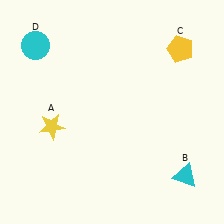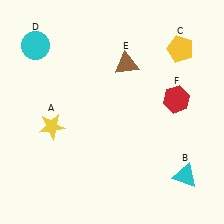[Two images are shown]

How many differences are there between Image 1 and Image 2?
There are 2 differences between the two images.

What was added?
A brown triangle (E), a red hexagon (F) were added in Image 2.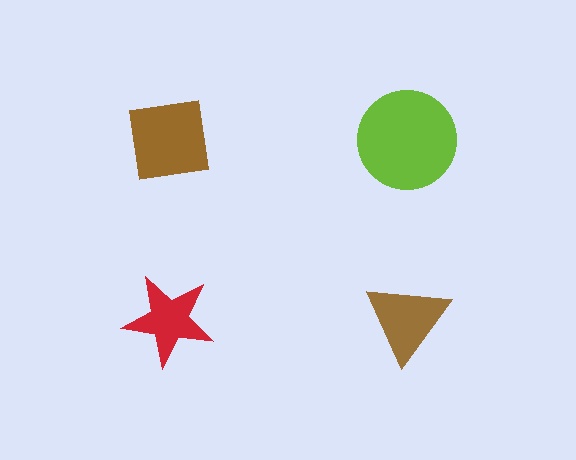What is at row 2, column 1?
A red star.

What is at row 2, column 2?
A brown triangle.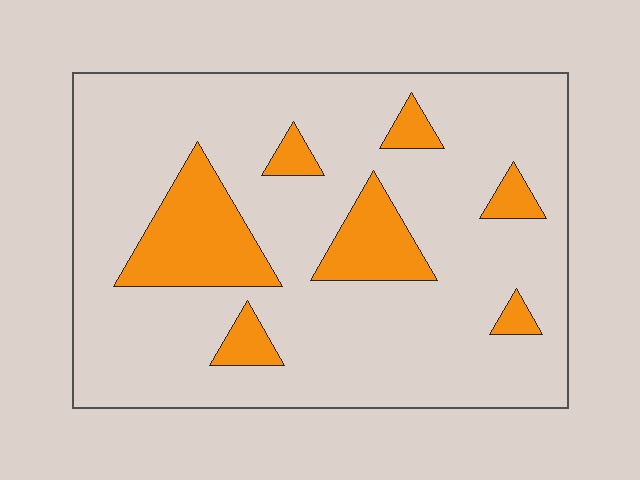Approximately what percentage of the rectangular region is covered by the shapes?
Approximately 15%.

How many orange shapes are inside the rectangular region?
7.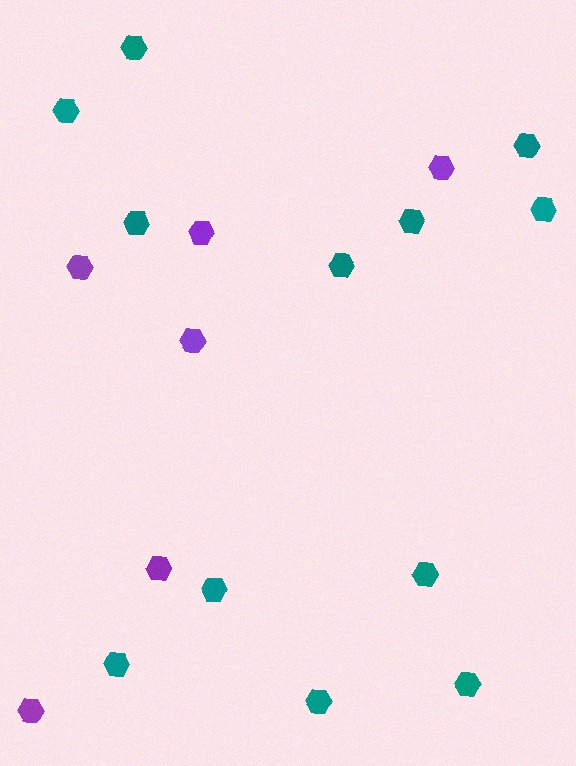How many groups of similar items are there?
There are 2 groups: one group of purple hexagons (6) and one group of teal hexagons (12).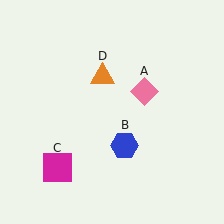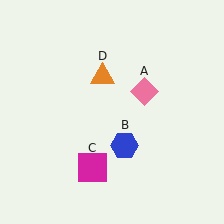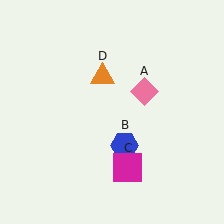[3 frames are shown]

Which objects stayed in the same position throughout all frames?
Pink diamond (object A) and blue hexagon (object B) and orange triangle (object D) remained stationary.